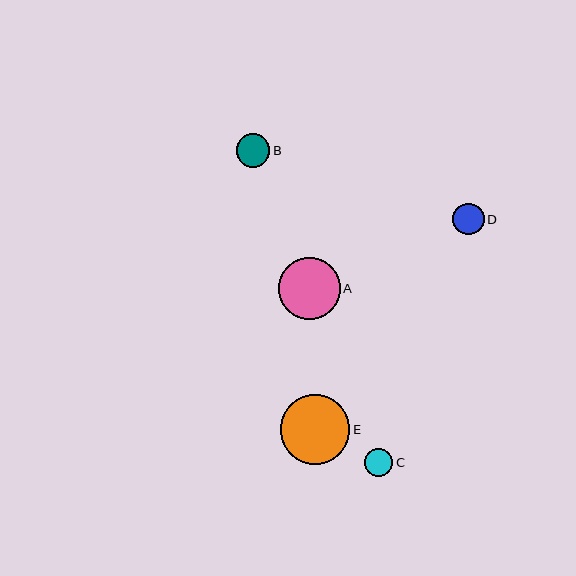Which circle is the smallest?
Circle C is the smallest with a size of approximately 28 pixels.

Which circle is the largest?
Circle E is the largest with a size of approximately 69 pixels.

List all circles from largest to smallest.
From largest to smallest: E, A, B, D, C.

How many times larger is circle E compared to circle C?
Circle E is approximately 2.5 times the size of circle C.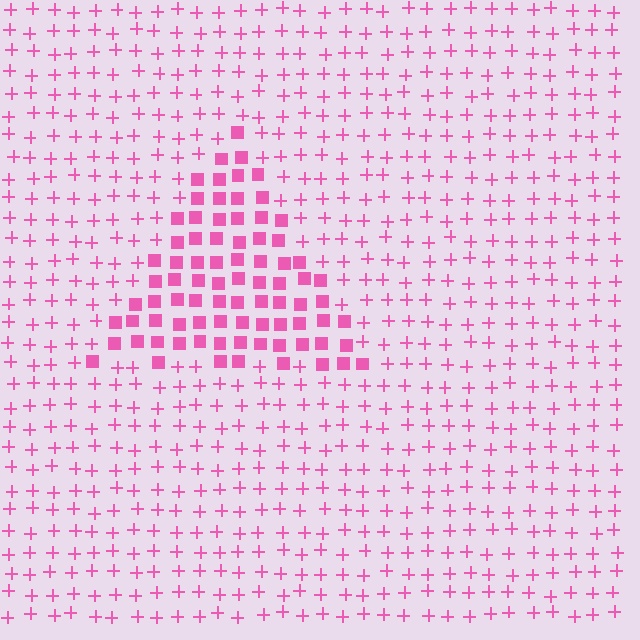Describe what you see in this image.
The image is filled with small pink elements arranged in a uniform grid. A triangle-shaped region contains squares, while the surrounding area contains plus signs. The boundary is defined purely by the change in element shape.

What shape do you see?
I see a triangle.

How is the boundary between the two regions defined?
The boundary is defined by a change in element shape: squares inside vs. plus signs outside. All elements share the same color and spacing.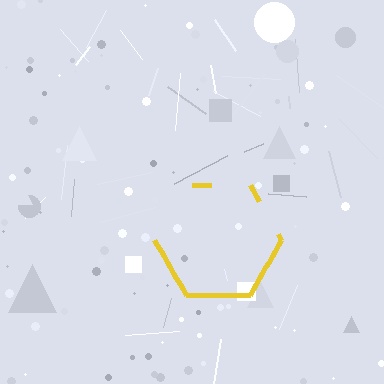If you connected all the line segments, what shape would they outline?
They would outline a hexagon.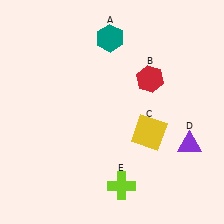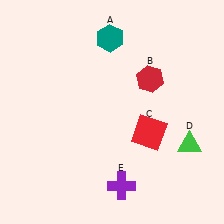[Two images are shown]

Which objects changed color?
C changed from yellow to red. D changed from purple to green. E changed from lime to purple.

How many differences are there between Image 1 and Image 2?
There are 3 differences between the two images.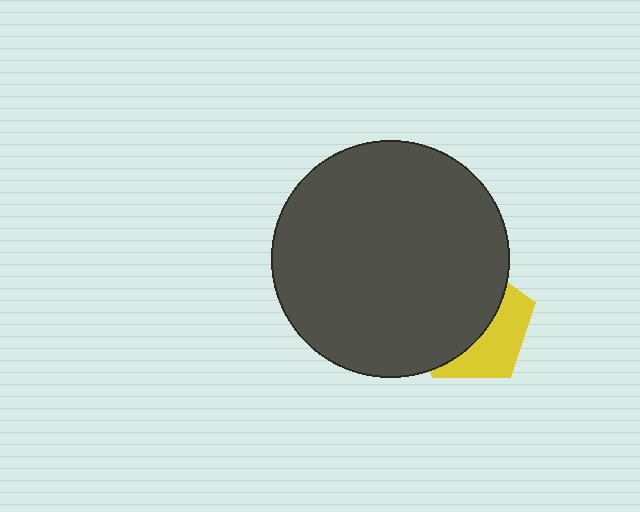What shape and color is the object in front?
The object in front is a dark gray circle.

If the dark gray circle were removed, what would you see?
You would see the complete yellow pentagon.